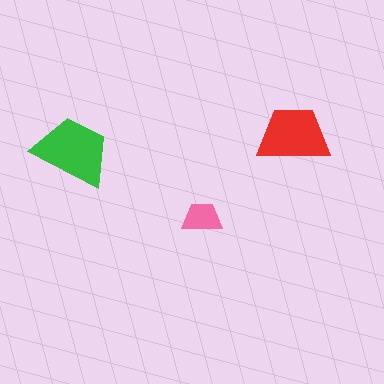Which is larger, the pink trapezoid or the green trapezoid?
The green one.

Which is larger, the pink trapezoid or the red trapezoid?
The red one.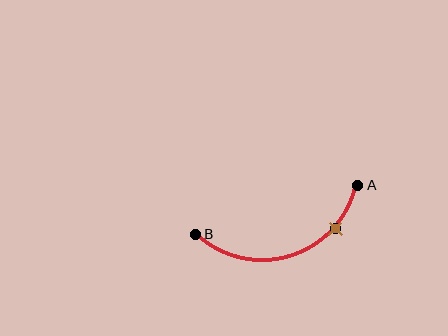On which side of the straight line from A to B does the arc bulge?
The arc bulges below the straight line connecting A and B.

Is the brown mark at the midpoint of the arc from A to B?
No. The brown mark lies on the arc but is closer to endpoint A. The arc midpoint would be at the point on the curve equidistant along the arc from both A and B.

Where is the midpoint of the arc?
The arc midpoint is the point on the curve farthest from the straight line joining A and B. It sits below that line.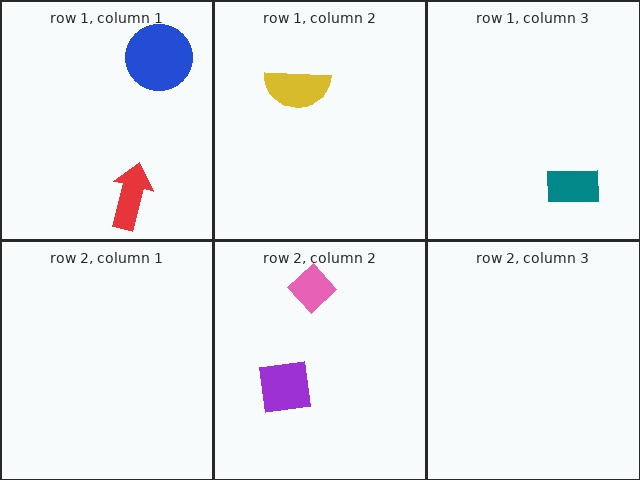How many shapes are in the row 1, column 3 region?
1.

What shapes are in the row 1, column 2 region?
The yellow semicircle.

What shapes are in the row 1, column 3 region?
The teal rectangle.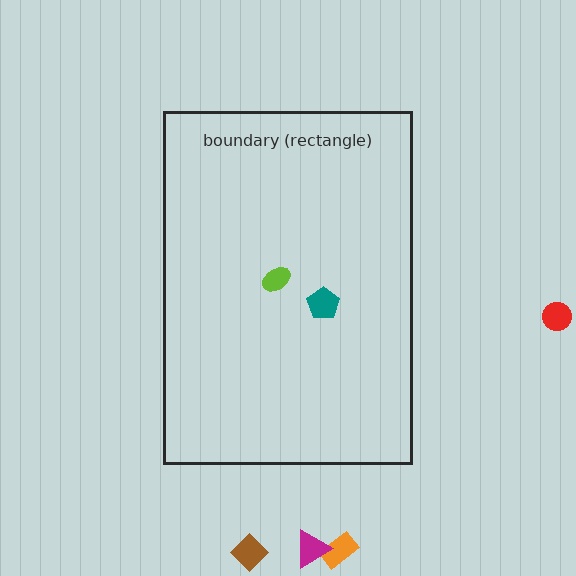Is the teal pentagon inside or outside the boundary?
Inside.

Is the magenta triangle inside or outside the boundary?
Outside.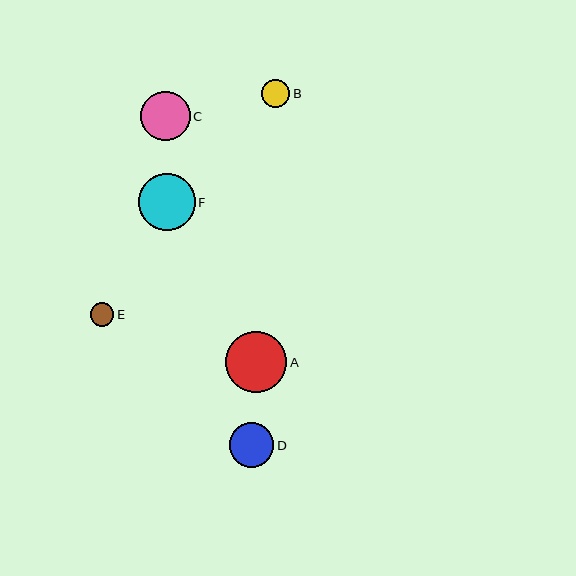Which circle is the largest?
Circle A is the largest with a size of approximately 61 pixels.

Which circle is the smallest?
Circle E is the smallest with a size of approximately 24 pixels.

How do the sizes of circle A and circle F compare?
Circle A and circle F are approximately the same size.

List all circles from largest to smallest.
From largest to smallest: A, F, C, D, B, E.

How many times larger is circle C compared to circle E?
Circle C is approximately 2.1 times the size of circle E.